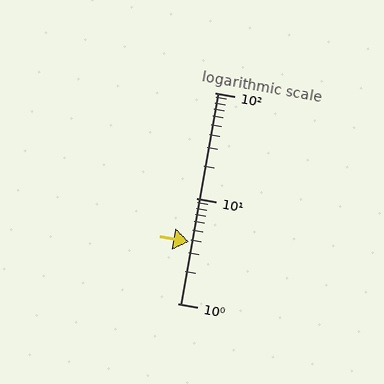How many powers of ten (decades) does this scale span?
The scale spans 2 decades, from 1 to 100.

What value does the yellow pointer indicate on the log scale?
The pointer indicates approximately 3.8.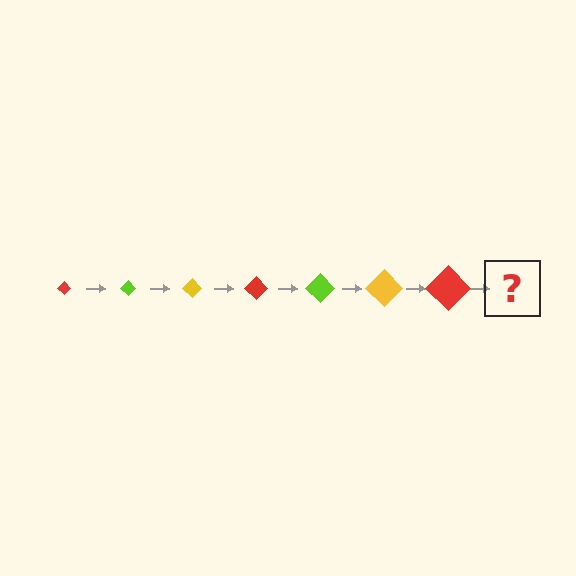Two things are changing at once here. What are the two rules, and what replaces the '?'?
The two rules are that the diamond grows larger each step and the color cycles through red, lime, and yellow. The '?' should be a lime diamond, larger than the previous one.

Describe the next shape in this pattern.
It should be a lime diamond, larger than the previous one.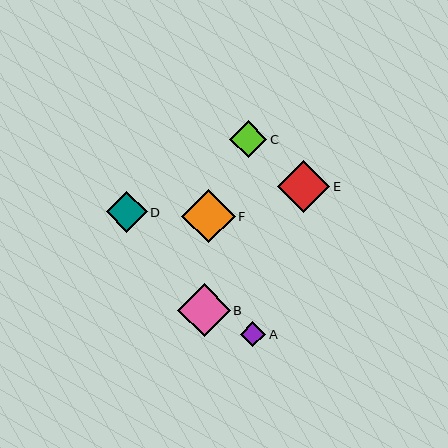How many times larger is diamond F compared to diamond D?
Diamond F is approximately 1.3 times the size of diamond D.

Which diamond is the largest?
Diamond F is the largest with a size of approximately 53 pixels.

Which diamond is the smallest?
Diamond A is the smallest with a size of approximately 25 pixels.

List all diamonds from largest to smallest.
From largest to smallest: F, B, E, D, C, A.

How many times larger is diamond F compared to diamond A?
Diamond F is approximately 2.1 times the size of diamond A.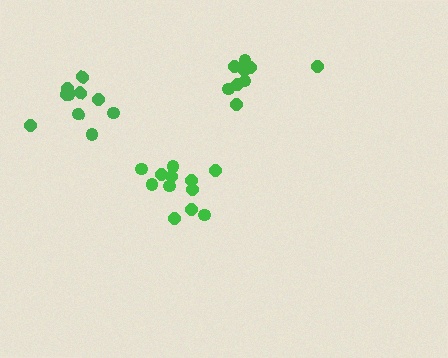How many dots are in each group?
Group 1: 9 dots, Group 2: 10 dots, Group 3: 12 dots (31 total).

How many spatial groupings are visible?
There are 3 spatial groupings.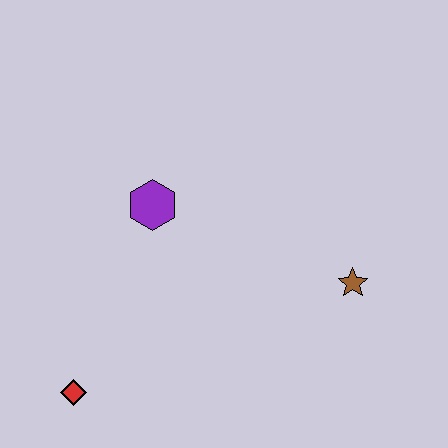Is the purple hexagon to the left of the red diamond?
No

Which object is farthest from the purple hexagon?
The brown star is farthest from the purple hexagon.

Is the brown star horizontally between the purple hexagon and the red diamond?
No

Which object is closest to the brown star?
The purple hexagon is closest to the brown star.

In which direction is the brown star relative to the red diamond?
The brown star is to the right of the red diamond.